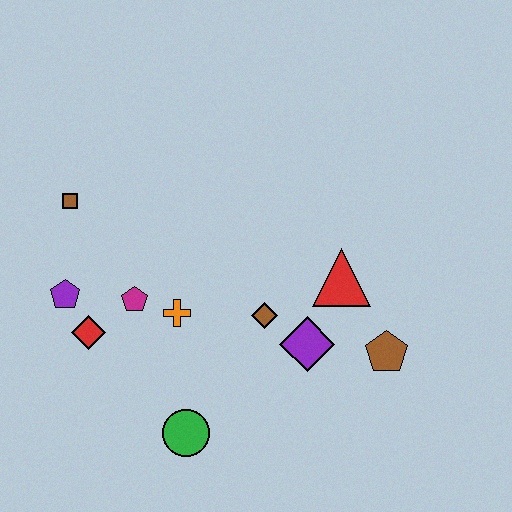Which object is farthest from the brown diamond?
The brown square is farthest from the brown diamond.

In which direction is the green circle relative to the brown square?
The green circle is below the brown square.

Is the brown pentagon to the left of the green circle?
No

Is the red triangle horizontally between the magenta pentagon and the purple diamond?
No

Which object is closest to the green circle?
The orange cross is closest to the green circle.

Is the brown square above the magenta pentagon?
Yes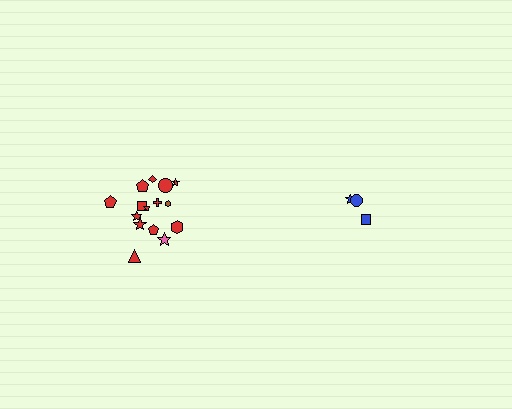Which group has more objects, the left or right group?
The left group.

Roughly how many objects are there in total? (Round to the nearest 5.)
Roughly 20 objects in total.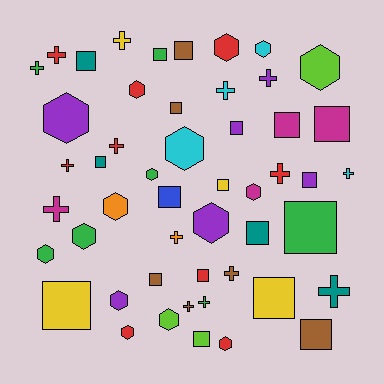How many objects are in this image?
There are 50 objects.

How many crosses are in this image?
There are 15 crosses.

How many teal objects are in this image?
There are 4 teal objects.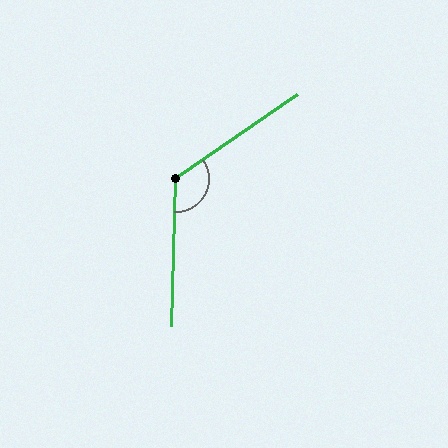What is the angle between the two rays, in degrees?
Approximately 126 degrees.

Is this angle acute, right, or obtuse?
It is obtuse.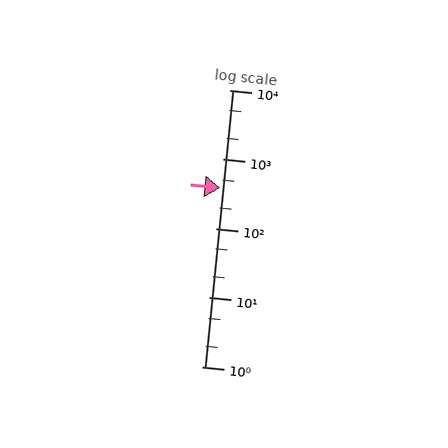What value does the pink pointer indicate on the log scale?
The pointer indicates approximately 380.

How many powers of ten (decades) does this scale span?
The scale spans 4 decades, from 1 to 10000.